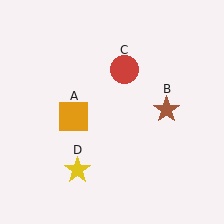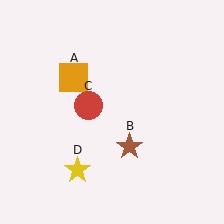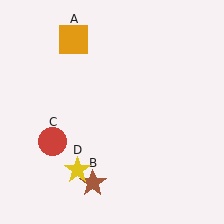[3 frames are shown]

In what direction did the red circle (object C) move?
The red circle (object C) moved down and to the left.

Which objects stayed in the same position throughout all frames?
Yellow star (object D) remained stationary.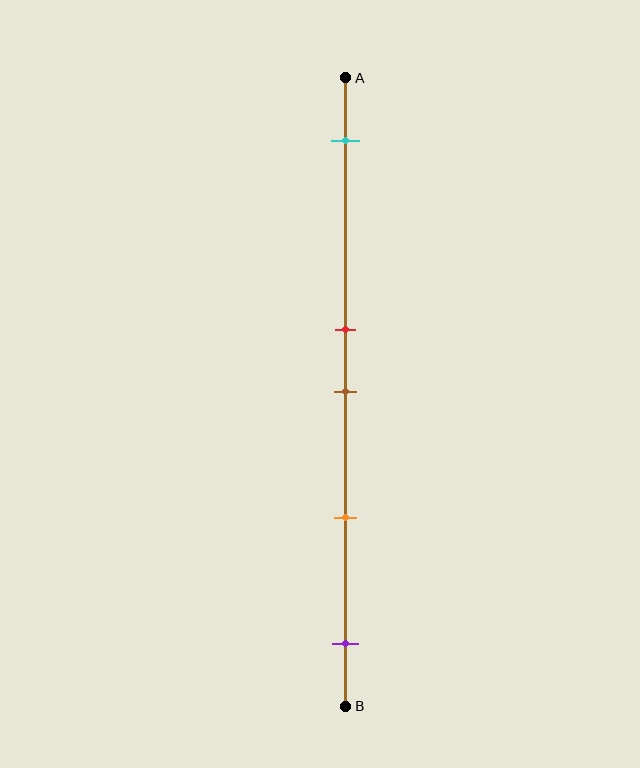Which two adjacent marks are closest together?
The red and brown marks are the closest adjacent pair.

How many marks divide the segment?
There are 5 marks dividing the segment.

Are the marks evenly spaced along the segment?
No, the marks are not evenly spaced.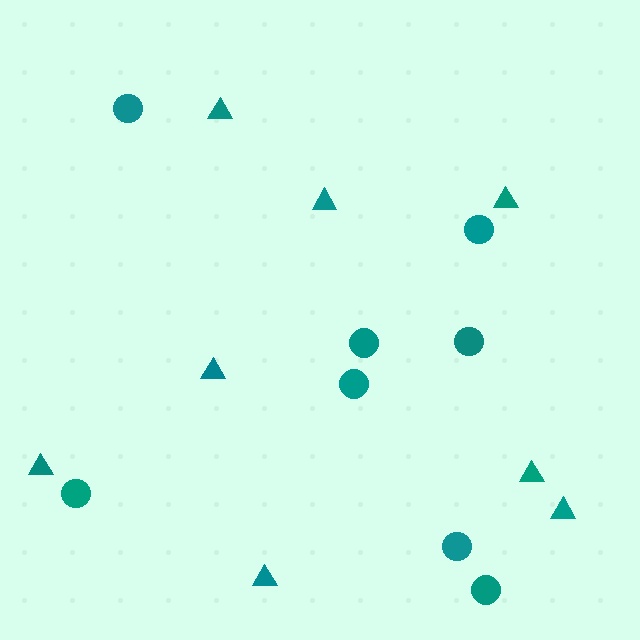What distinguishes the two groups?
There are 2 groups: one group of circles (8) and one group of triangles (8).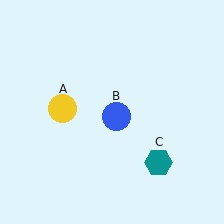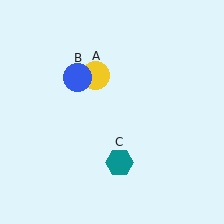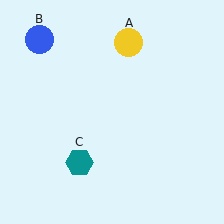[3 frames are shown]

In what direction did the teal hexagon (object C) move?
The teal hexagon (object C) moved left.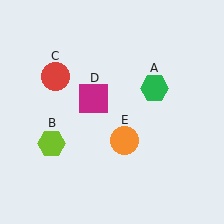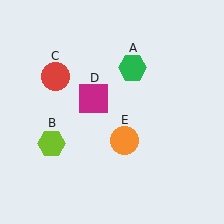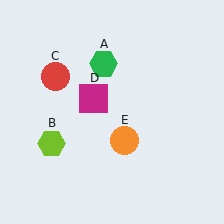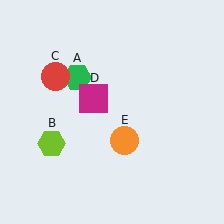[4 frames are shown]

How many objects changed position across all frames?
1 object changed position: green hexagon (object A).